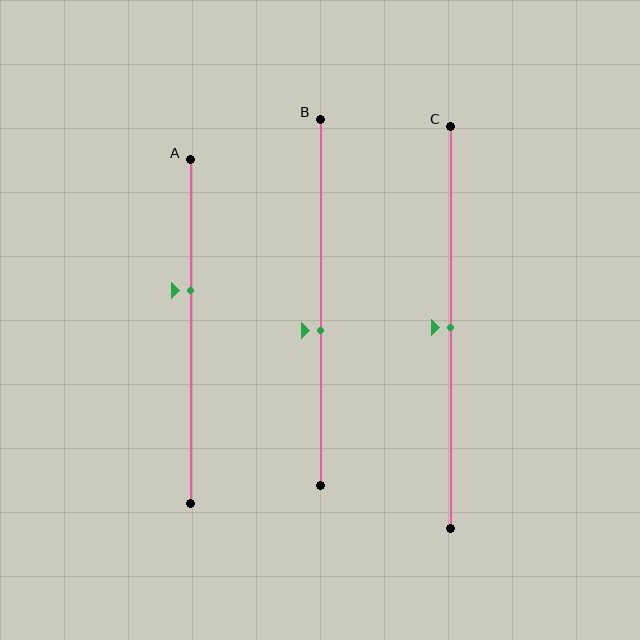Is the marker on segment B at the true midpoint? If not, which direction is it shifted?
No, the marker on segment B is shifted downward by about 8% of the segment length.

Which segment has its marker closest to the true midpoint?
Segment C has its marker closest to the true midpoint.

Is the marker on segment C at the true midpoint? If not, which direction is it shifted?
Yes, the marker on segment C is at the true midpoint.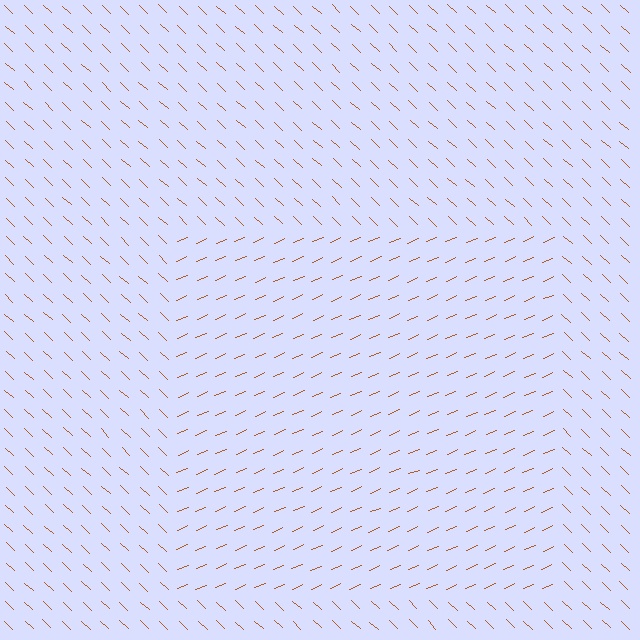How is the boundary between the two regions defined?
The boundary is defined purely by a change in line orientation (approximately 66 degrees difference). All lines are the same color and thickness.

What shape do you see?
I see a rectangle.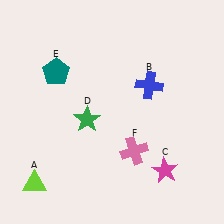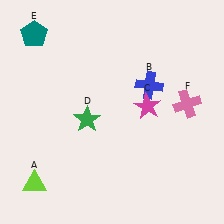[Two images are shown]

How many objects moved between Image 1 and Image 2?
3 objects moved between the two images.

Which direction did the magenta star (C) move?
The magenta star (C) moved up.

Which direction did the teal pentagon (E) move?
The teal pentagon (E) moved up.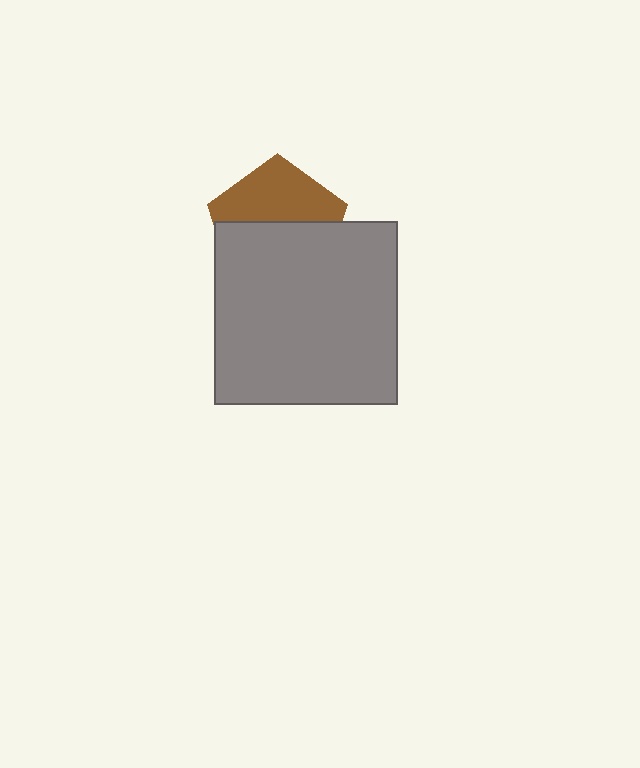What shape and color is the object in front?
The object in front is a gray square.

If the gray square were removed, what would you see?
You would see the complete brown pentagon.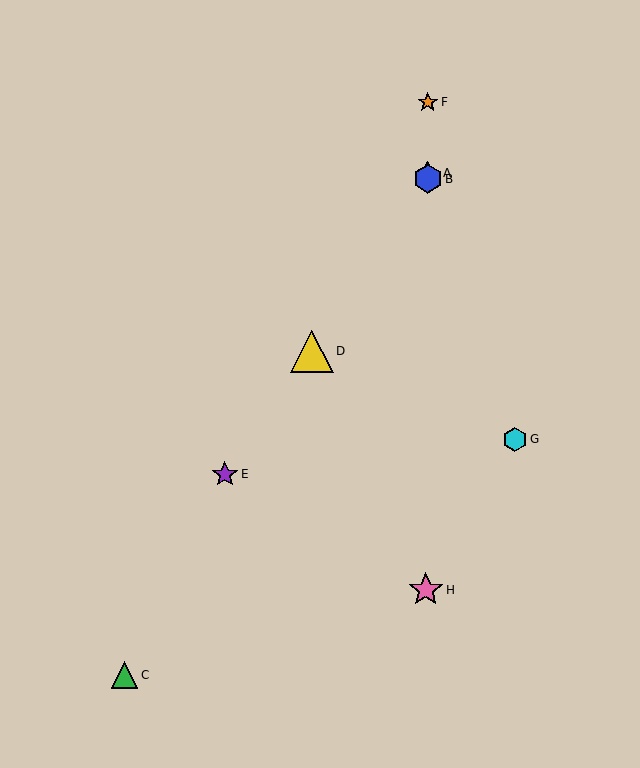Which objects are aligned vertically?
Objects A, B, F, H are aligned vertically.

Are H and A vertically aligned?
Yes, both are at x≈426.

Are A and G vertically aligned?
No, A is at x≈428 and G is at x≈515.